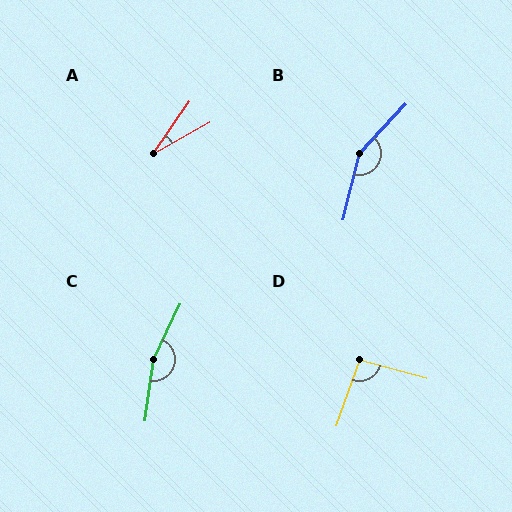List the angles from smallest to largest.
A (26°), D (94°), B (150°), C (163°).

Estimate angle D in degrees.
Approximately 94 degrees.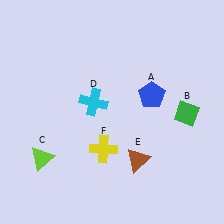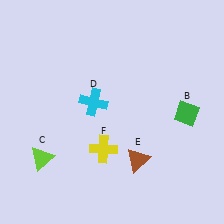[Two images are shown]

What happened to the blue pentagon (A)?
The blue pentagon (A) was removed in Image 2. It was in the top-right area of Image 1.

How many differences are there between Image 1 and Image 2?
There is 1 difference between the two images.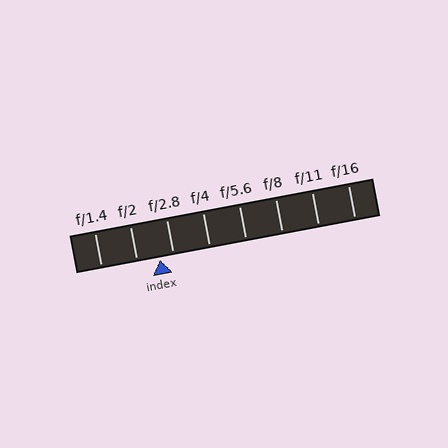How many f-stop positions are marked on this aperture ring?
There are 8 f-stop positions marked.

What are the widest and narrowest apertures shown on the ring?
The widest aperture shown is f/1.4 and the narrowest is f/16.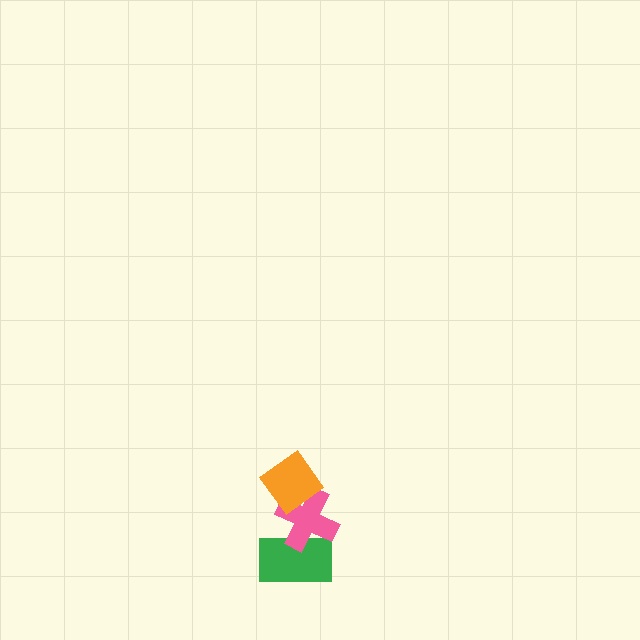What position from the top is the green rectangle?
The green rectangle is 3rd from the top.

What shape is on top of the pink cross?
The orange diamond is on top of the pink cross.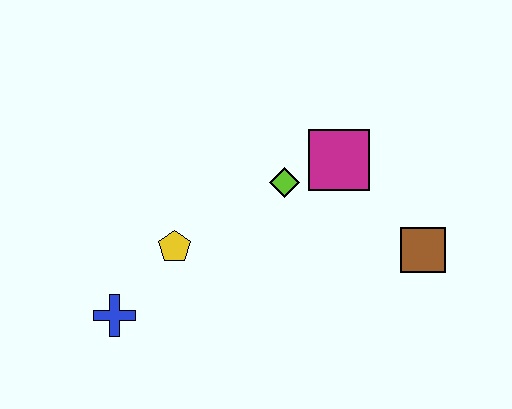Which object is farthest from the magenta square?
The blue cross is farthest from the magenta square.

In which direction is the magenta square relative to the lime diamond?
The magenta square is to the right of the lime diamond.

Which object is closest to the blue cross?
The yellow pentagon is closest to the blue cross.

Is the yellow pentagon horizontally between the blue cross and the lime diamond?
Yes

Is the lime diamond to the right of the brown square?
No